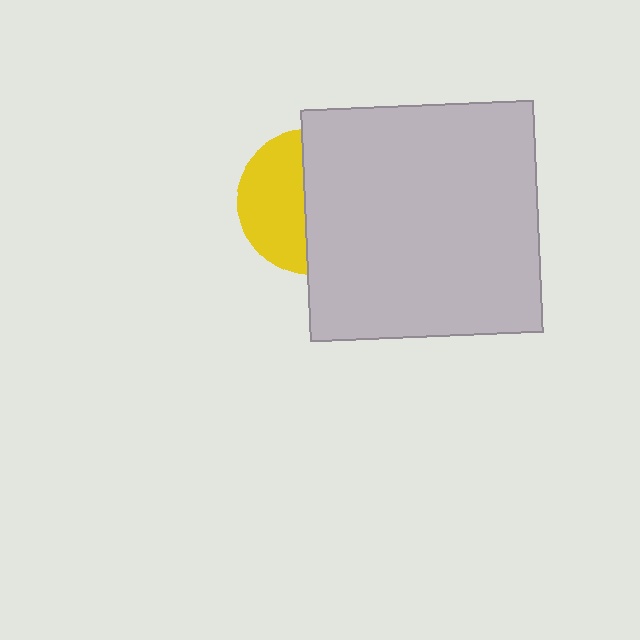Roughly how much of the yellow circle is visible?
About half of it is visible (roughly 45%).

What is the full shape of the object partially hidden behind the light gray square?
The partially hidden object is a yellow circle.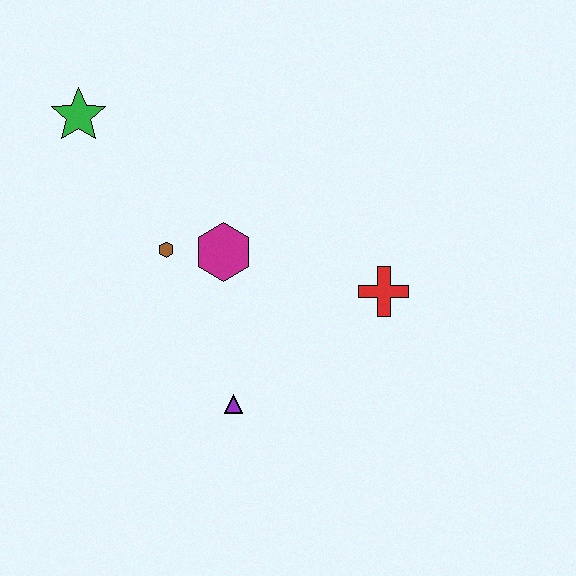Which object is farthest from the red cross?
The green star is farthest from the red cross.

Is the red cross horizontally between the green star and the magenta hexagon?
No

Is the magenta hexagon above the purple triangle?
Yes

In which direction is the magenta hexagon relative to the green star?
The magenta hexagon is to the right of the green star.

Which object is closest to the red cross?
The magenta hexagon is closest to the red cross.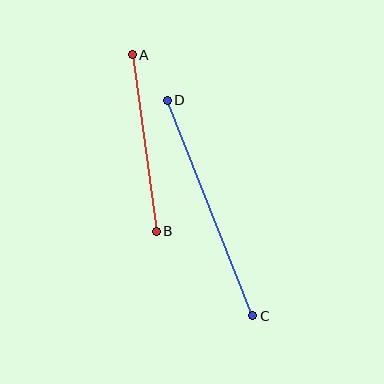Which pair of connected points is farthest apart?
Points C and D are farthest apart.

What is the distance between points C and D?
The distance is approximately 232 pixels.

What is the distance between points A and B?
The distance is approximately 178 pixels.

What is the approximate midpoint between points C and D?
The midpoint is at approximately (210, 208) pixels.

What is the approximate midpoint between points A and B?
The midpoint is at approximately (144, 143) pixels.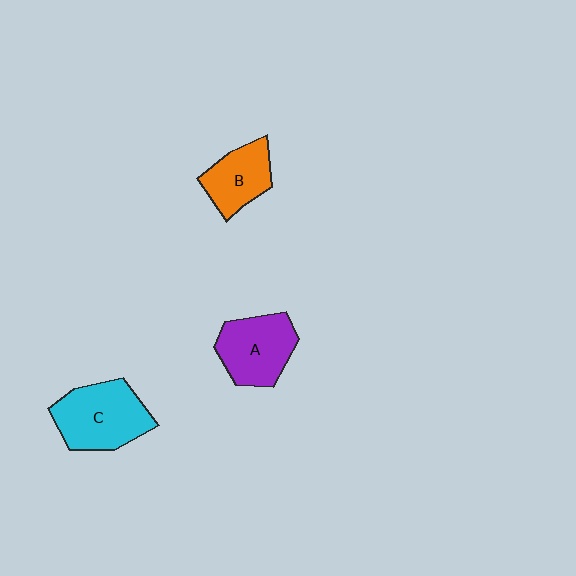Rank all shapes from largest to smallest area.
From largest to smallest: C (cyan), A (purple), B (orange).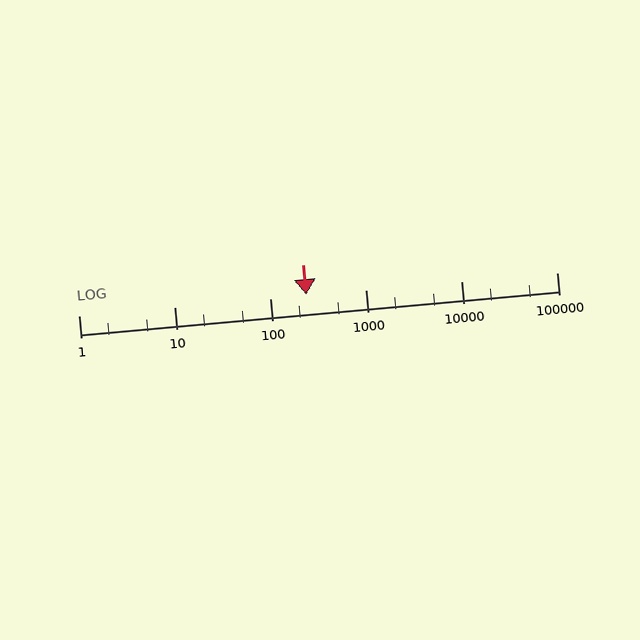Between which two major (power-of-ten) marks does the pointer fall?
The pointer is between 100 and 1000.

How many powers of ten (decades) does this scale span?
The scale spans 5 decades, from 1 to 100000.